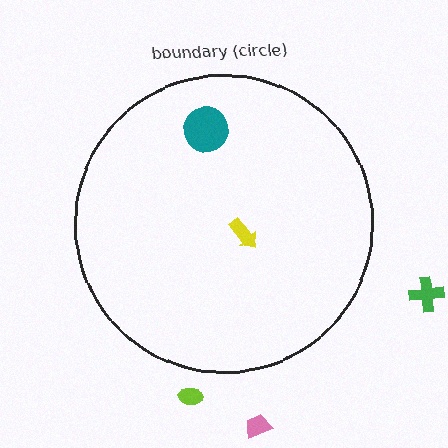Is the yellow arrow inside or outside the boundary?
Inside.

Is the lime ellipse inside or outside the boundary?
Outside.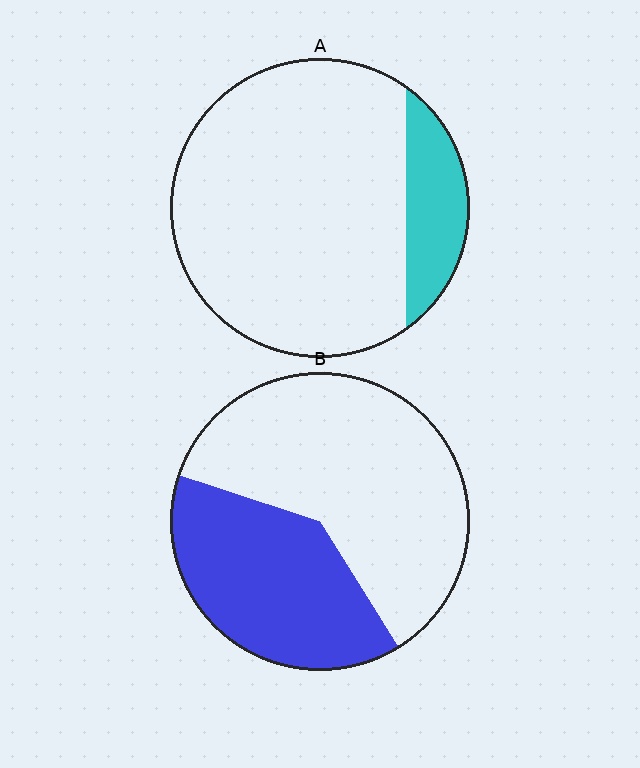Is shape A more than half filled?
No.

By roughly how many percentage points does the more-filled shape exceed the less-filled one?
By roughly 25 percentage points (B over A).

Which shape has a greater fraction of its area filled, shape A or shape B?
Shape B.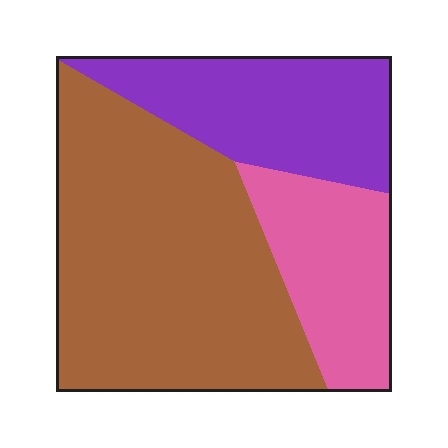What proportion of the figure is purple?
Purple covers 26% of the figure.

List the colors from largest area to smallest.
From largest to smallest: brown, purple, pink.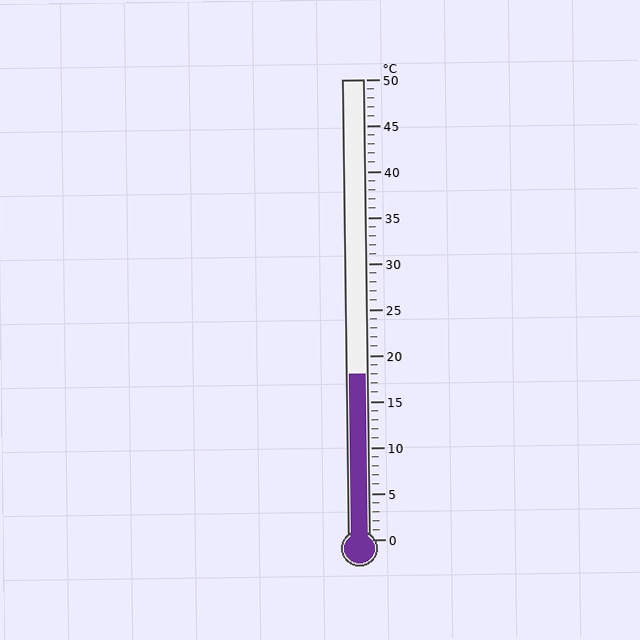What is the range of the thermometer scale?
The thermometer scale ranges from 0°C to 50°C.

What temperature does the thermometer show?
The thermometer shows approximately 18°C.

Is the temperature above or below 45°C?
The temperature is below 45°C.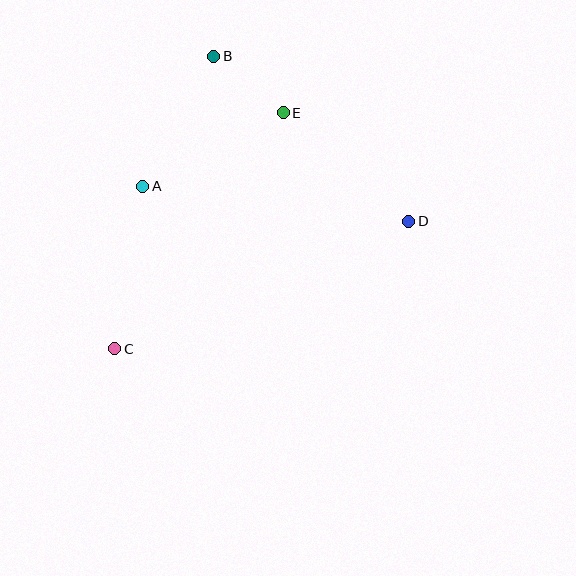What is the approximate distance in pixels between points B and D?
The distance between B and D is approximately 255 pixels.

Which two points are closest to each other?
Points B and E are closest to each other.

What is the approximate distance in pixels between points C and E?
The distance between C and E is approximately 290 pixels.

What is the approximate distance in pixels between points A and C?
The distance between A and C is approximately 165 pixels.